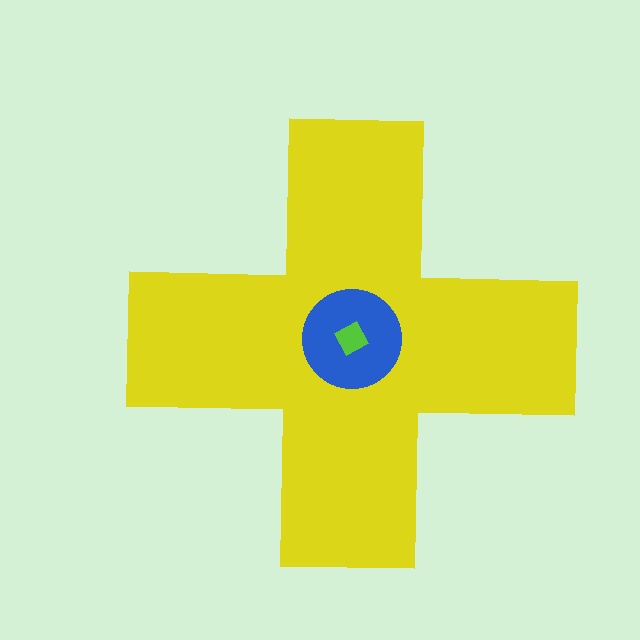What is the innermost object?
The lime square.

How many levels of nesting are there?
3.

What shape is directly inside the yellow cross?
The blue circle.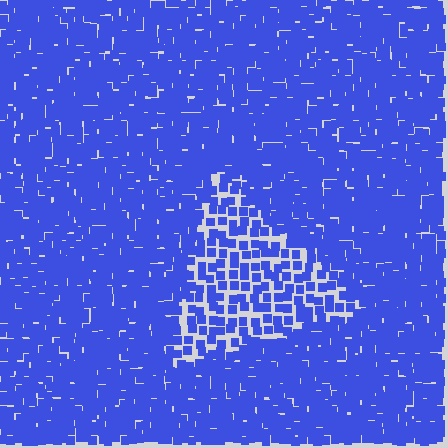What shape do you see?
I see a triangle.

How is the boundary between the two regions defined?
The boundary is defined by a change in element density (approximately 2.1x ratio). All elements are the same color, size, and shape.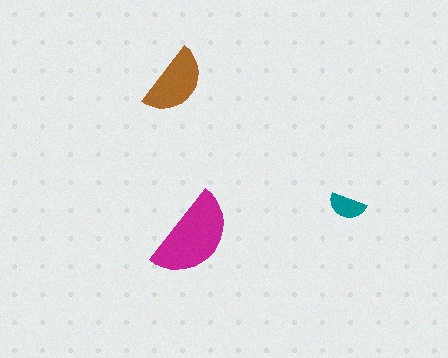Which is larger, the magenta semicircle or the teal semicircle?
The magenta one.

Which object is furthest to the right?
The teal semicircle is rightmost.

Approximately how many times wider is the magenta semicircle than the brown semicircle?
About 1.5 times wider.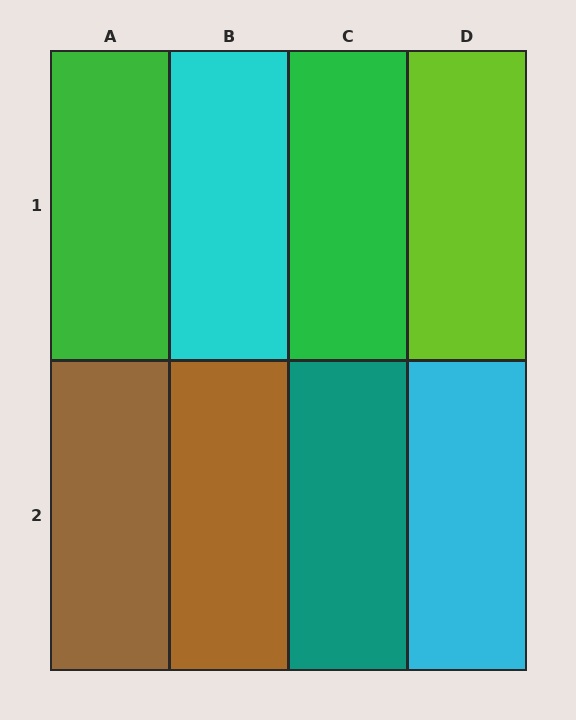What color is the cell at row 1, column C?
Green.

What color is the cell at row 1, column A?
Green.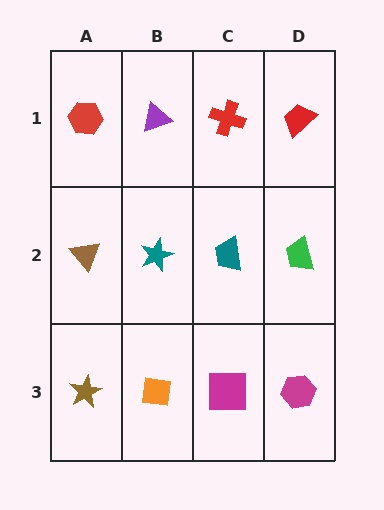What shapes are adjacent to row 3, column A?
A brown triangle (row 2, column A), an orange square (row 3, column B).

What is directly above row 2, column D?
A red trapezoid.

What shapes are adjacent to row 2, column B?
A purple triangle (row 1, column B), an orange square (row 3, column B), a brown triangle (row 2, column A), a teal trapezoid (row 2, column C).